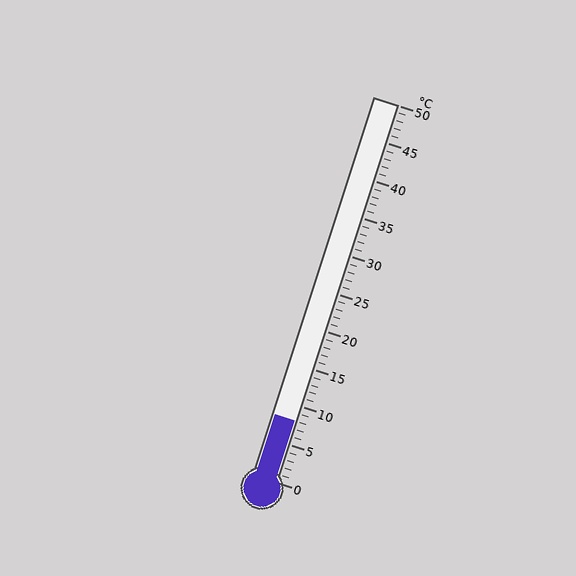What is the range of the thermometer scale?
The thermometer scale ranges from 0°C to 50°C.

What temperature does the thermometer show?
The thermometer shows approximately 8°C.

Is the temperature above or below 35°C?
The temperature is below 35°C.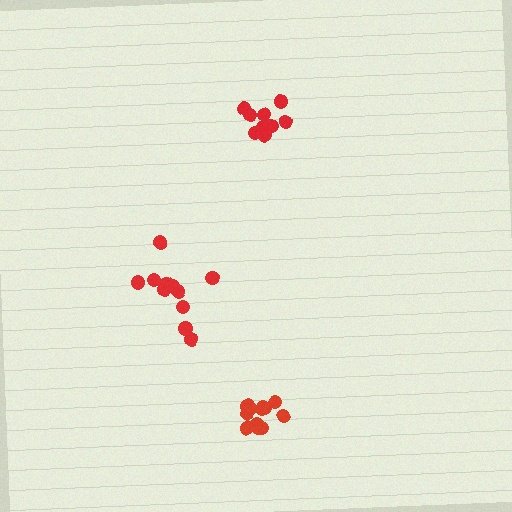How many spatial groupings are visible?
There are 3 spatial groupings.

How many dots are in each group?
Group 1: 9 dots, Group 2: 11 dots, Group 3: 12 dots (32 total).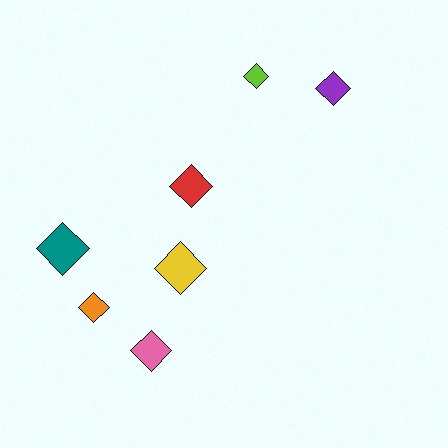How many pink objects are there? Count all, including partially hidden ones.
There is 1 pink object.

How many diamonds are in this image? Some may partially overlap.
There are 7 diamonds.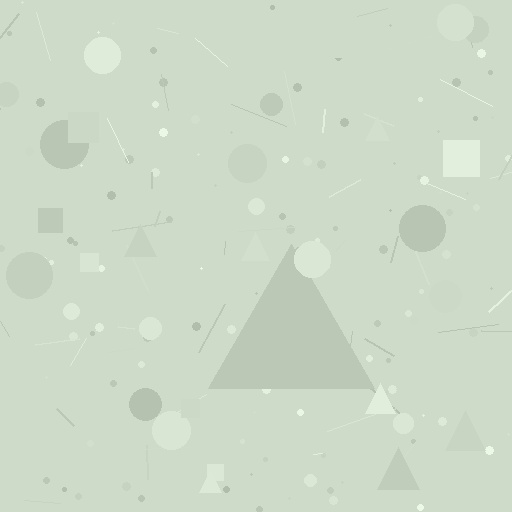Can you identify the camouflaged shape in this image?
The camouflaged shape is a triangle.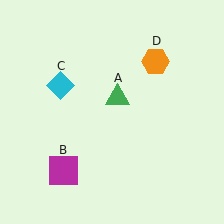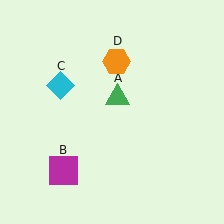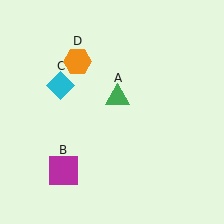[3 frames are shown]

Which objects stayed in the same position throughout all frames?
Green triangle (object A) and magenta square (object B) and cyan diamond (object C) remained stationary.